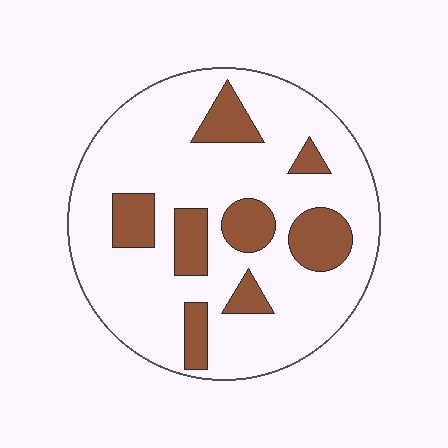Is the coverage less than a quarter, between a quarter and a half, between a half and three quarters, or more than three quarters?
Less than a quarter.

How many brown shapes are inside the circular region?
8.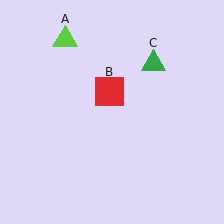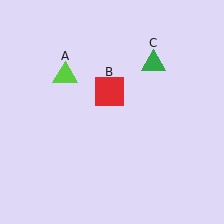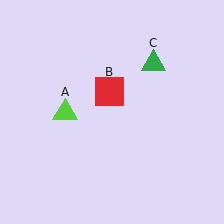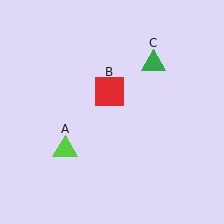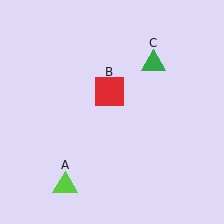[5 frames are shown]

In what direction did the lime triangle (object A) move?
The lime triangle (object A) moved down.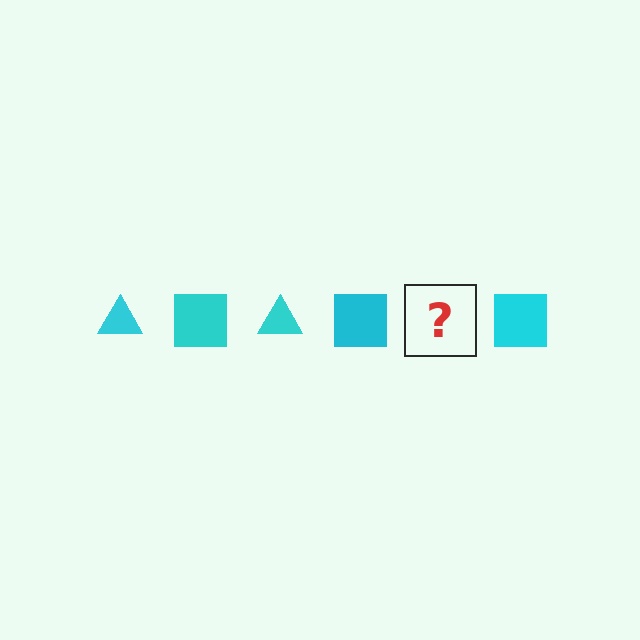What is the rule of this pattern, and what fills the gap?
The rule is that the pattern cycles through triangle, square shapes in cyan. The gap should be filled with a cyan triangle.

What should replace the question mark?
The question mark should be replaced with a cyan triangle.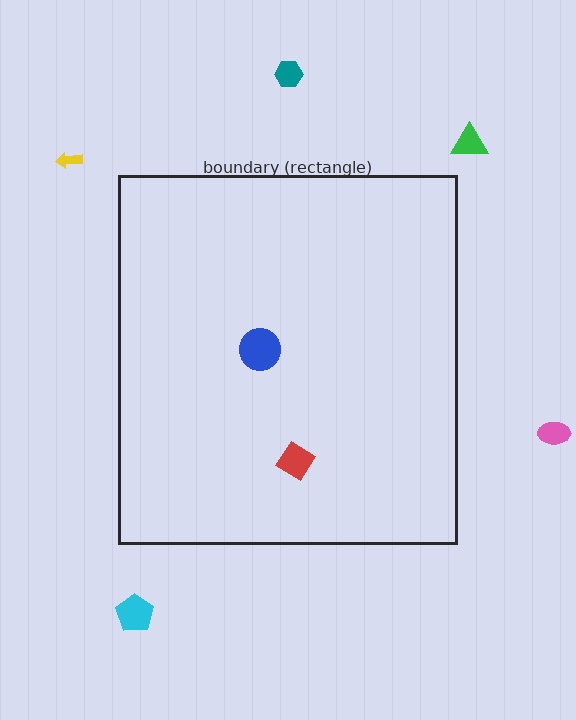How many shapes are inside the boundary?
2 inside, 5 outside.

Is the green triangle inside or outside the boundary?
Outside.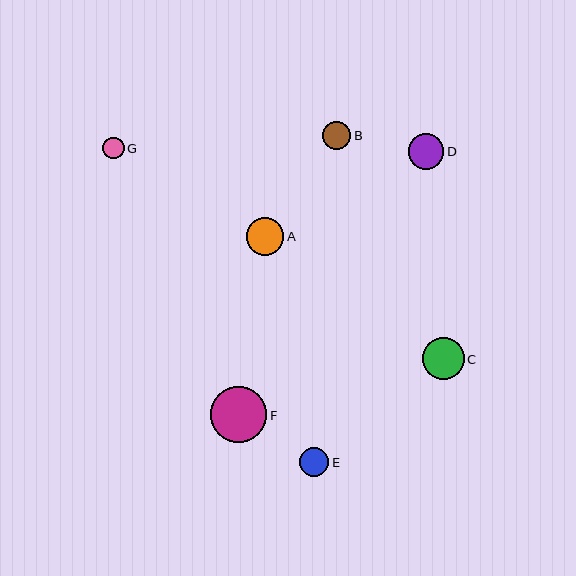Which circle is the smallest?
Circle G is the smallest with a size of approximately 21 pixels.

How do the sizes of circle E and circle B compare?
Circle E and circle B are approximately the same size.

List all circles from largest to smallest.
From largest to smallest: F, C, A, D, E, B, G.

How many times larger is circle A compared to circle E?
Circle A is approximately 1.3 times the size of circle E.